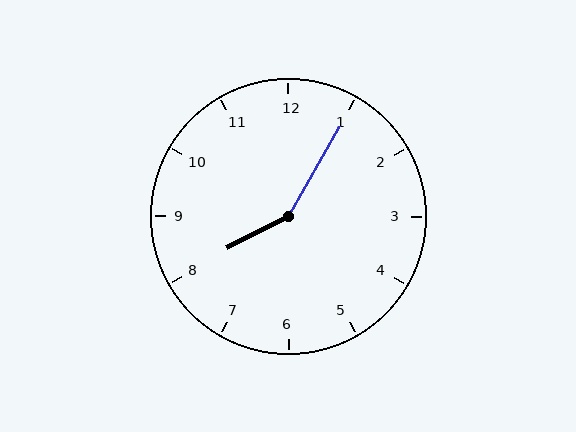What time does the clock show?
8:05.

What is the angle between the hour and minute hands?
Approximately 148 degrees.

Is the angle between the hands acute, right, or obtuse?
It is obtuse.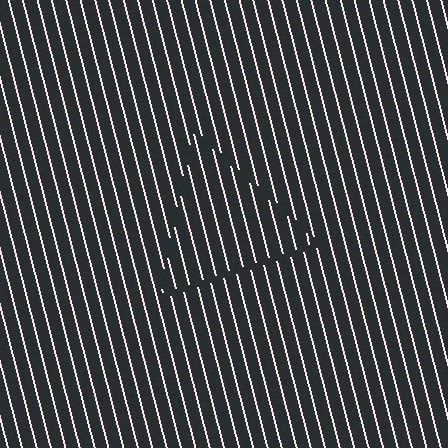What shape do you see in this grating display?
An illusory triangle. The interior of the shape contains the same grating, shifted by half a period — the contour is defined by the phase discontinuity where line-ends from the inner and outer gratings abut.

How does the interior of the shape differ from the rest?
The interior of the shape contains the same grating, shifted by half a period — the contour is defined by the phase discontinuity where line-ends from the inner and outer gratings abut.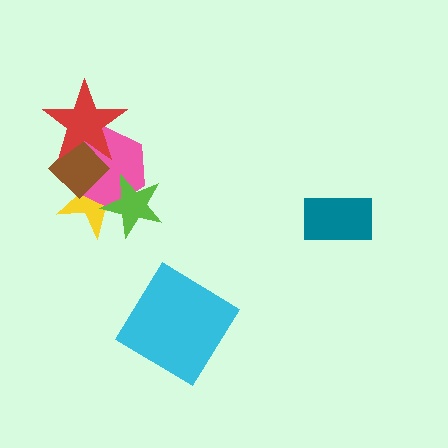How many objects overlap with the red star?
3 objects overlap with the red star.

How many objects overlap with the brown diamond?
3 objects overlap with the brown diamond.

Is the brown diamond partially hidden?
Yes, it is partially covered by another shape.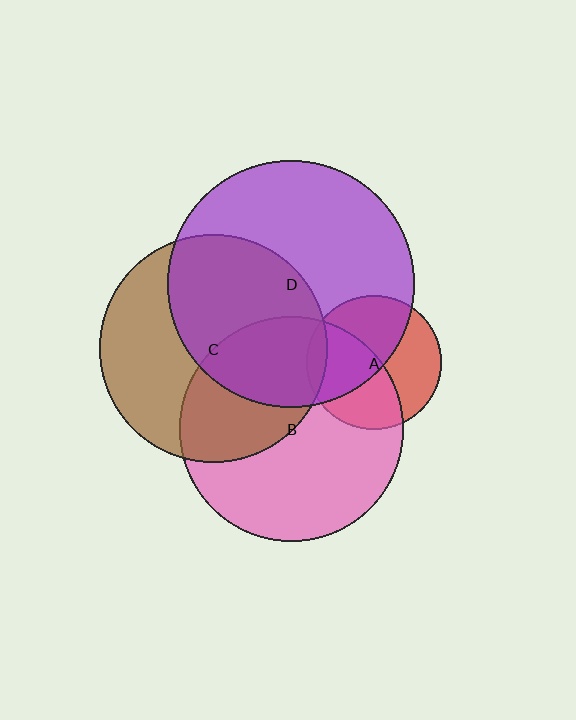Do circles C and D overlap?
Yes.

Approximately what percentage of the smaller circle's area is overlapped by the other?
Approximately 50%.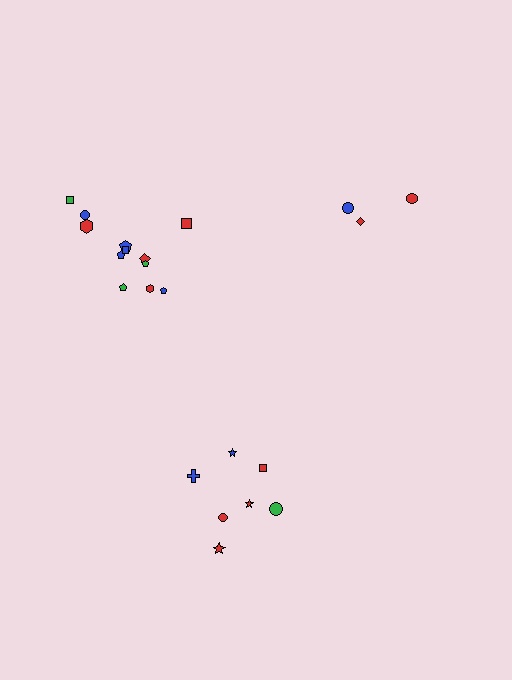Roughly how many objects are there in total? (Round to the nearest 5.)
Roughly 20 objects in total.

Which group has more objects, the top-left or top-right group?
The top-left group.